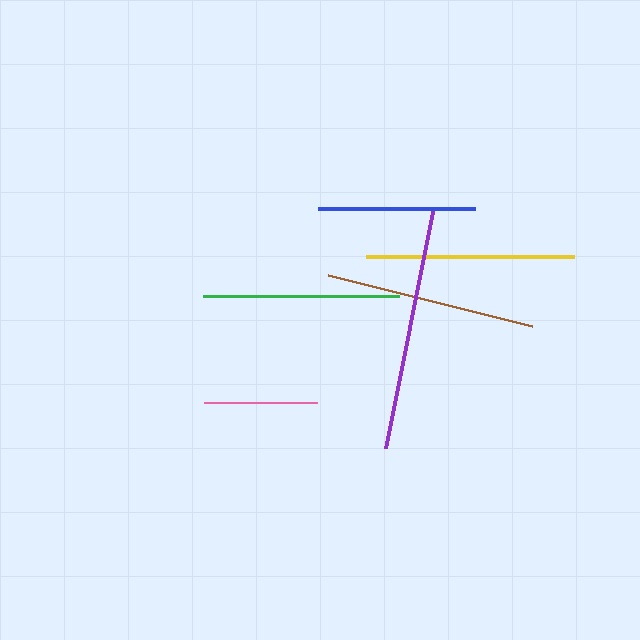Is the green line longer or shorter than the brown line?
The brown line is longer than the green line.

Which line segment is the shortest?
The pink line is the shortest at approximately 113 pixels.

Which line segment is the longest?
The purple line is the longest at approximately 246 pixels.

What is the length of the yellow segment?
The yellow segment is approximately 208 pixels long.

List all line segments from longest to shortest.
From longest to shortest: purple, brown, yellow, green, blue, pink.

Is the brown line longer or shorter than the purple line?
The purple line is longer than the brown line.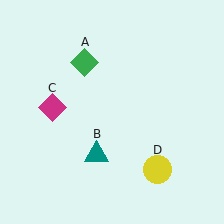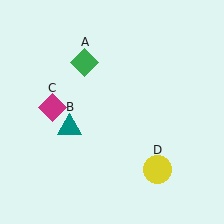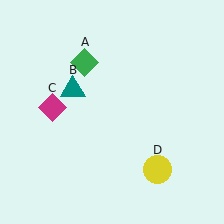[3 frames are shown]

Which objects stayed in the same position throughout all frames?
Green diamond (object A) and magenta diamond (object C) and yellow circle (object D) remained stationary.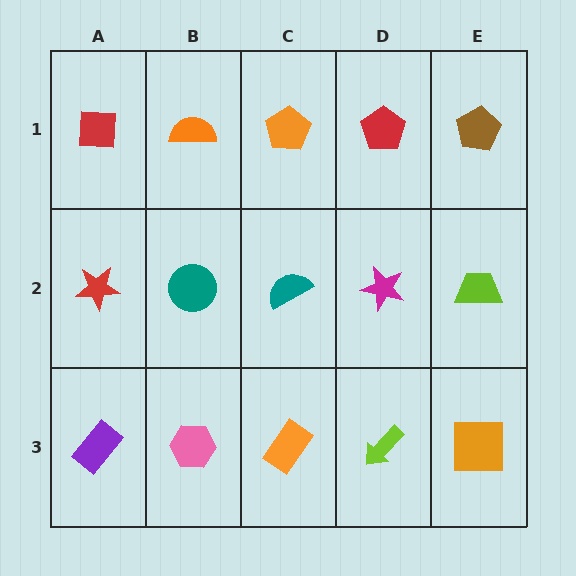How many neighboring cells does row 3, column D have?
3.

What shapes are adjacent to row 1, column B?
A teal circle (row 2, column B), a red square (row 1, column A), an orange pentagon (row 1, column C).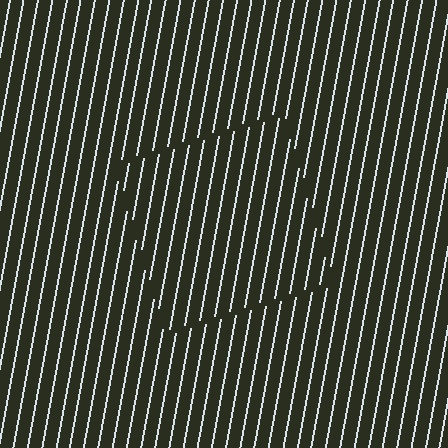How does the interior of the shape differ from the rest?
The interior of the shape contains the same grating, shifted by half a period — the contour is defined by the phase discontinuity where line-ends from the inner and outer gratings abut.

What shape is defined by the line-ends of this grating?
An illusory square. The interior of the shape contains the same grating, shifted by half a period — the contour is defined by the phase discontinuity where line-ends from the inner and outer gratings abut.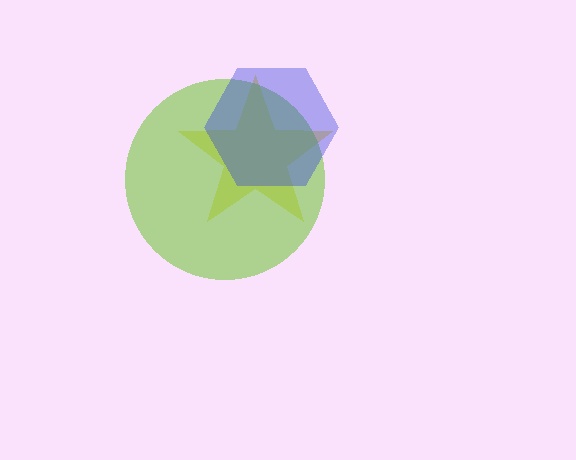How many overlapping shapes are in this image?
There are 3 overlapping shapes in the image.